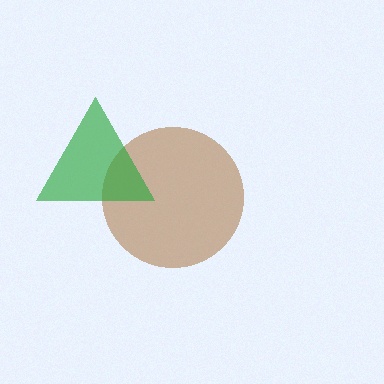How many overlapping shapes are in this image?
There are 2 overlapping shapes in the image.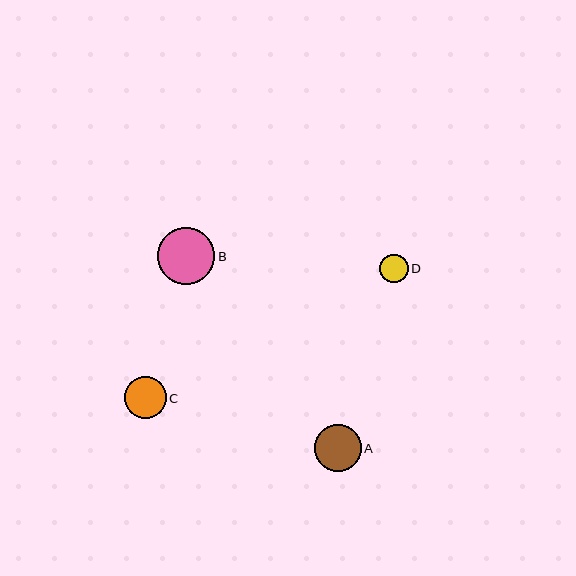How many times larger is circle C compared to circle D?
Circle C is approximately 1.5 times the size of circle D.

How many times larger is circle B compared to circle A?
Circle B is approximately 1.2 times the size of circle A.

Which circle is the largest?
Circle B is the largest with a size of approximately 57 pixels.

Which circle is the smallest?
Circle D is the smallest with a size of approximately 28 pixels.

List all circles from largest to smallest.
From largest to smallest: B, A, C, D.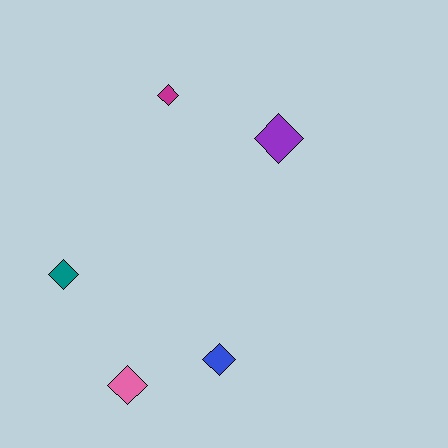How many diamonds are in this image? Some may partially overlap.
There are 5 diamonds.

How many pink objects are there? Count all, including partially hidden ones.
There is 1 pink object.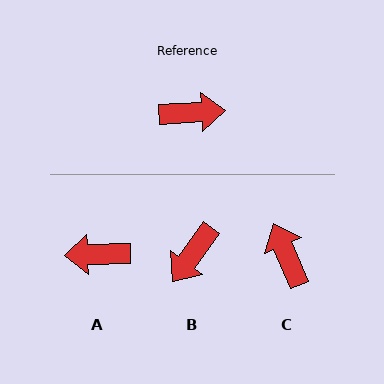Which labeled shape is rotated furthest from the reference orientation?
A, about 179 degrees away.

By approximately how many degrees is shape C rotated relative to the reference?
Approximately 110 degrees counter-clockwise.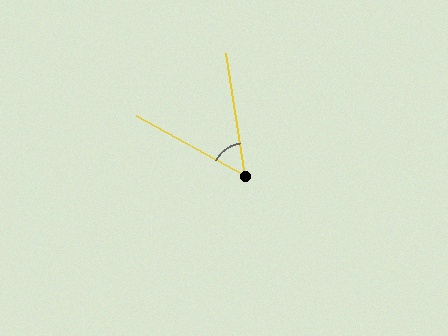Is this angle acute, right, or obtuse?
It is acute.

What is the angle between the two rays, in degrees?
Approximately 53 degrees.